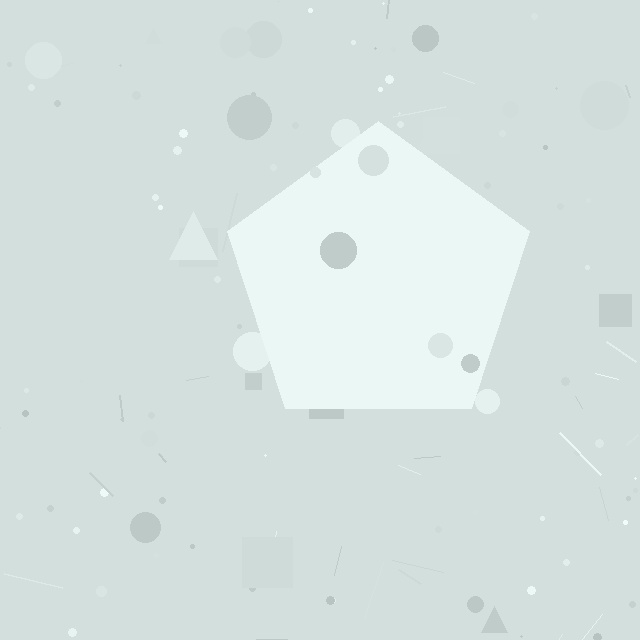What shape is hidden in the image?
A pentagon is hidden in the image.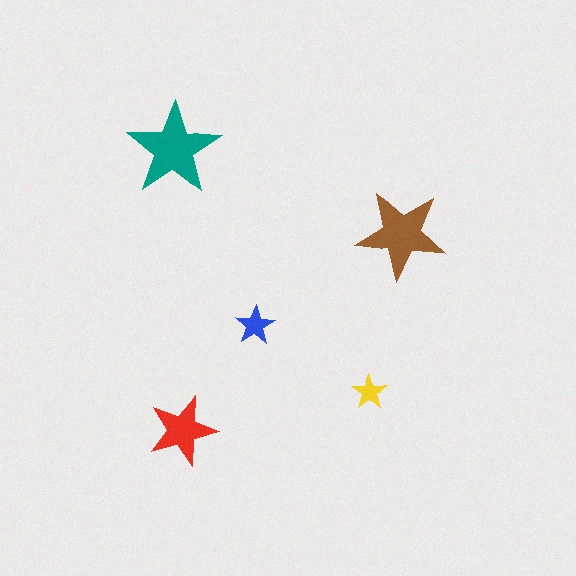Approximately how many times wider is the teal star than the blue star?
About 2.5 times wider.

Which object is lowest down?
The red star is bottommost.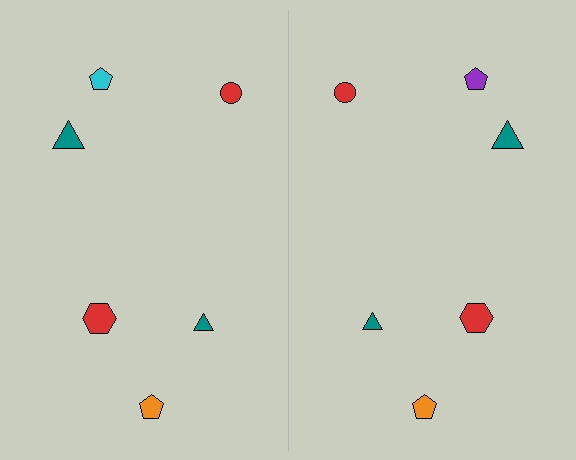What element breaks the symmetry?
The purple pentagon on the right side breaks the symmetry — its mirror counterpart is cyan.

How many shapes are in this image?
There are 12 shapes in this image.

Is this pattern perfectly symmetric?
No, the pattern is not perfectly symmetric. The purple pentagon on the right side breaks the symmetry — its mirror counterpart is cyan.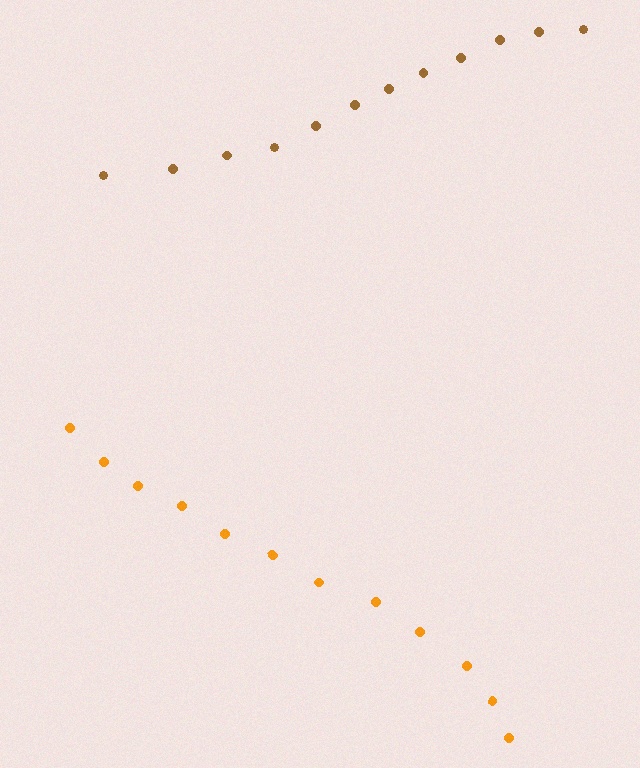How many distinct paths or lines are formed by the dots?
There are 2 distinct paths.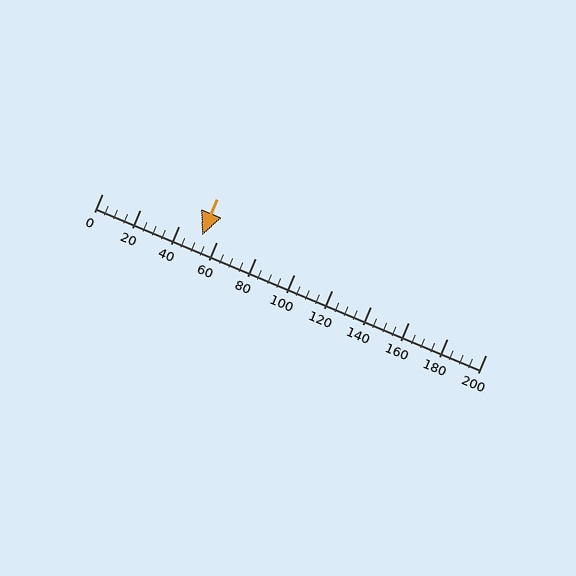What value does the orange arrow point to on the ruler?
The orange arrow points to approximately 52.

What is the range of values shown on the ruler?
The ruler shows values from 0 to 200.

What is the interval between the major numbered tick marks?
The major tick marks are spaced 20 units apart.